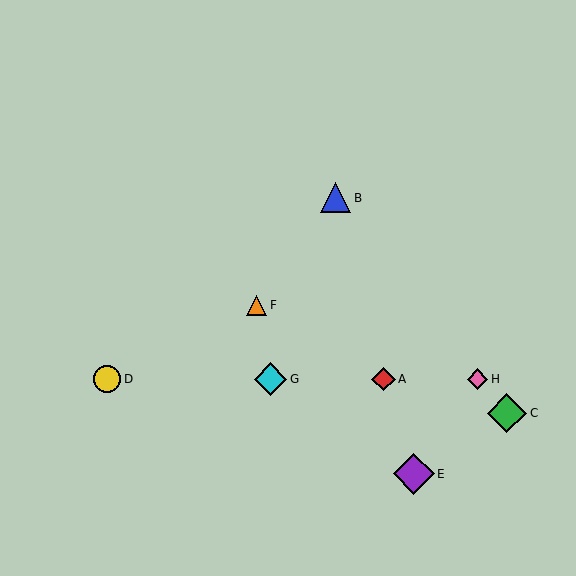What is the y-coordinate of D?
Object D is at y≈379.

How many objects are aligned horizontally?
4 objects (A, D, G, H) are aligned horizontally.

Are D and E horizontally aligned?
No, D is at y≈379 and E is at y≈474.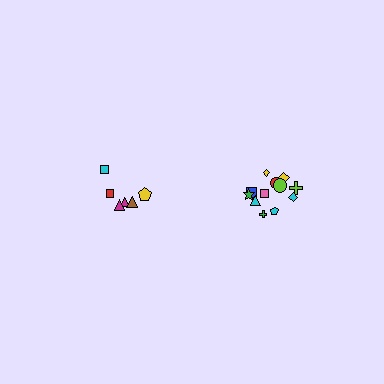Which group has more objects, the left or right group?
The right group.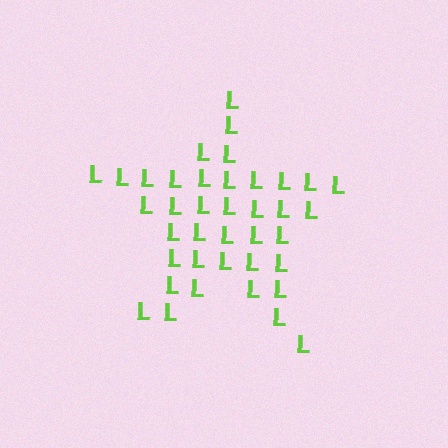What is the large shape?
The large shape is a star.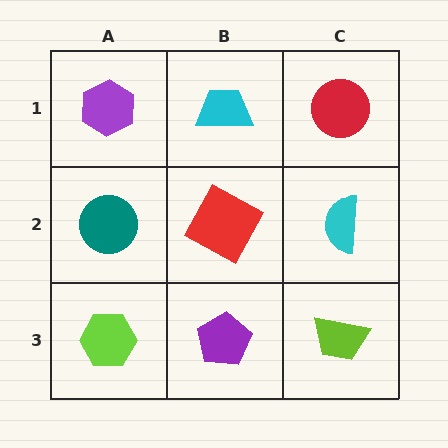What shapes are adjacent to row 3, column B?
A red square (row 2, column B), a lime hexagon (row 3, column A), a lime trapezoid (row 3, column C).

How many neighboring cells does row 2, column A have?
3.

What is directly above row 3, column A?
A teal circle.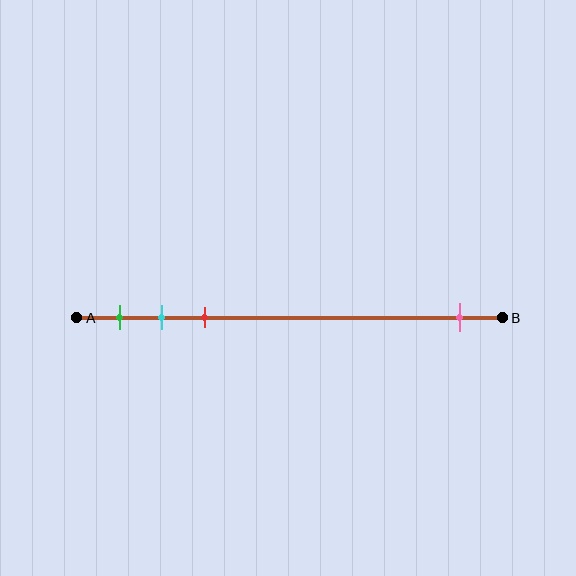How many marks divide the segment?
There are 4 marks dividing the segment.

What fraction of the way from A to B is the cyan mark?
The cyan mark is approximately 20% (0.2) of the way from A to B.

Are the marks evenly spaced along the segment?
No, the marks are not evenly spaced.